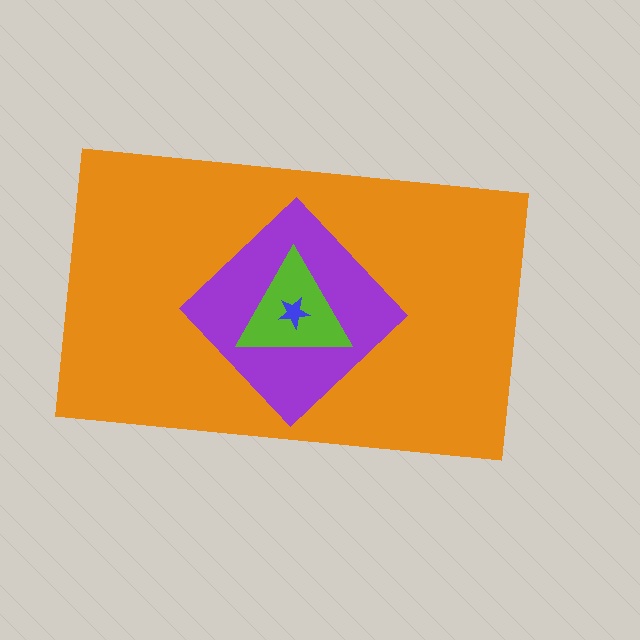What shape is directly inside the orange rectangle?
The purple diamond.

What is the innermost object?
The blue star.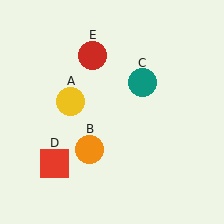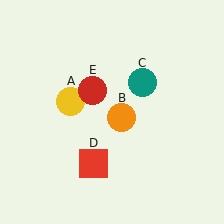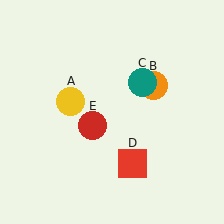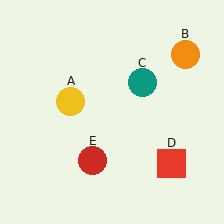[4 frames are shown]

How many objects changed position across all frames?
3 objects changed position: orange circle (object B), red square (object D), red circle (object E).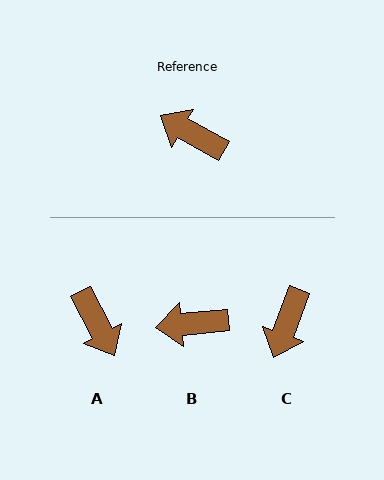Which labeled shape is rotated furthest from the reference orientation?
A, about 147 degrees away.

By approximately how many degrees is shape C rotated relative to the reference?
Approximately 99 degrees counter-clockwise.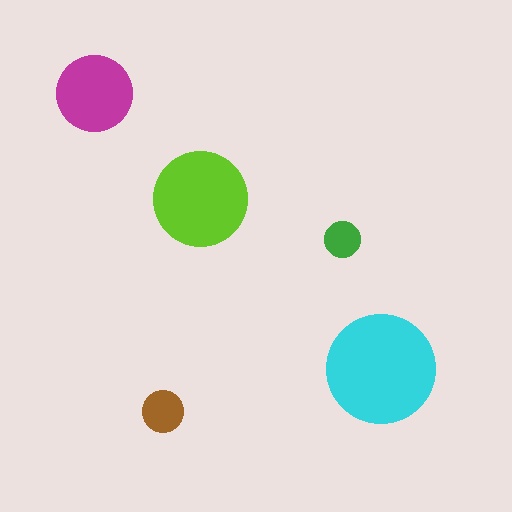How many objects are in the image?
There are 5 objects in the image.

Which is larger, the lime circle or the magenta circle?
The lime one.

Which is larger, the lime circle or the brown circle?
The lime one.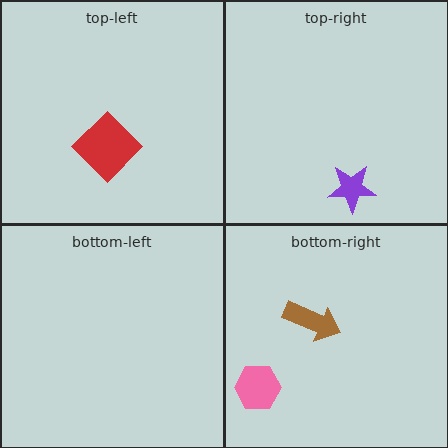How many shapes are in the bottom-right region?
2.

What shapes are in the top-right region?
The purple star.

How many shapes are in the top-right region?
1.